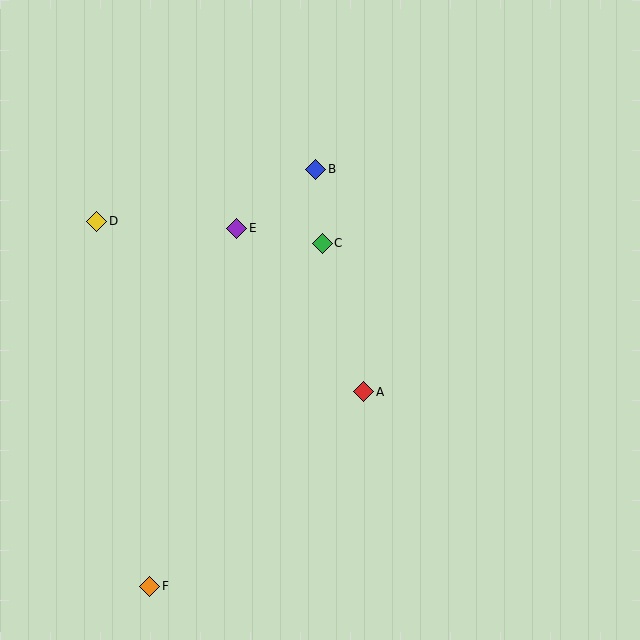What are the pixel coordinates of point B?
Point B is at (316, 170).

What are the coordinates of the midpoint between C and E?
The midpoint between C and E is at (280, 236).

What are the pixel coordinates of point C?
Point C is at (322, 243).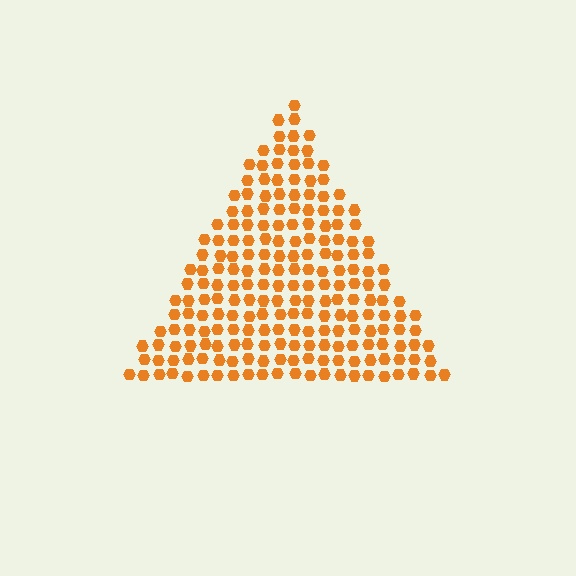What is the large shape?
The large shape is a triangle.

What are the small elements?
The small elements are hexagons.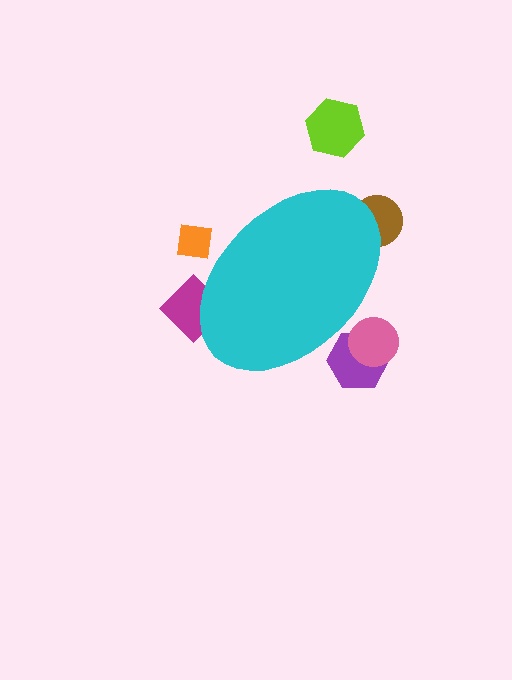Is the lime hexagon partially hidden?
No, the lime hexagon is fully visible.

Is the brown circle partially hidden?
Yes, the brown circle is partially hidden behind the cyan ellipse.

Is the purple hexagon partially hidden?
Yes, the purple hexagon is partially hidden behind the cyan ellipse.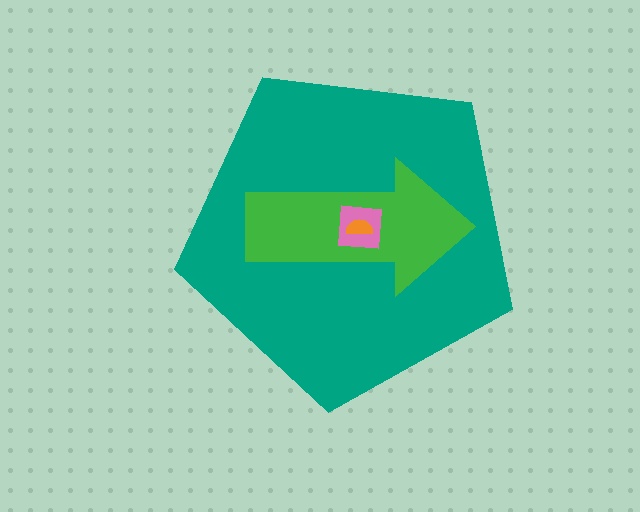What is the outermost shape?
The teal pentagon.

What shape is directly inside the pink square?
The orange semicircle.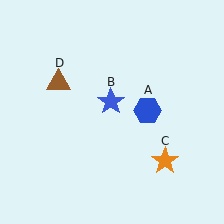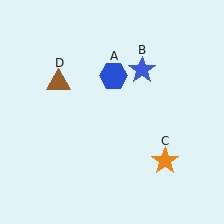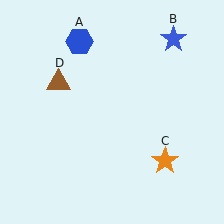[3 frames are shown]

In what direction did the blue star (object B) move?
The blue star (object B) moved up and to the right.